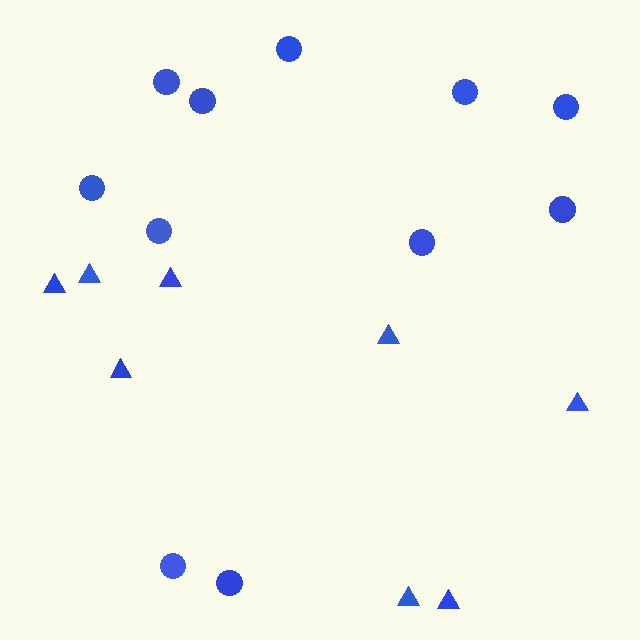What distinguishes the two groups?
There are 2 groups: one group of triangles (8) and one group of circles (11).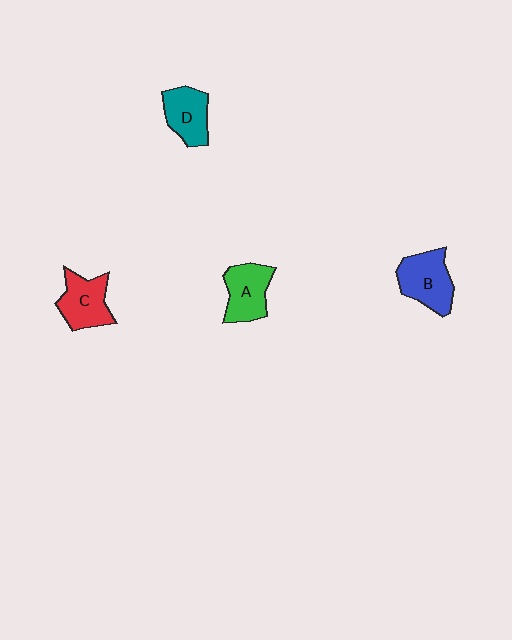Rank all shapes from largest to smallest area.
From largest to smallest: B (blue), A (green), C (red), D (teal).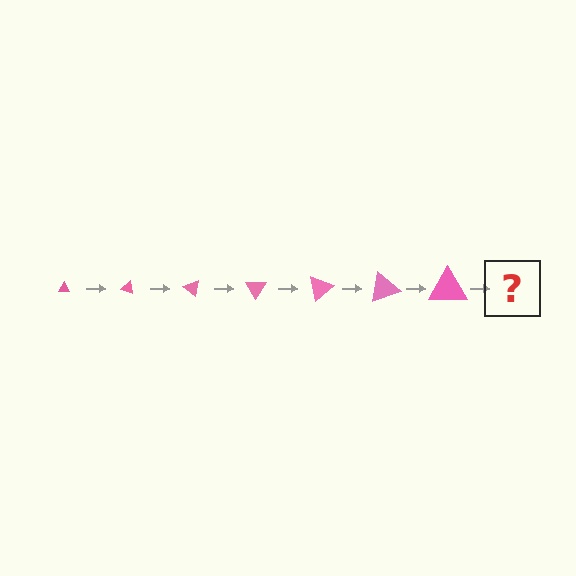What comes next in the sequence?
The next element should be a triangle, larger than the previous one and rotated 140 degrees from the start.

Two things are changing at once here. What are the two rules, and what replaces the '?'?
The two rules are that the triangle grows larger each step and it rotates 20 degrees each step. The '?' should be a triangle, larger than the previous one and rotated 140 degrees from the start.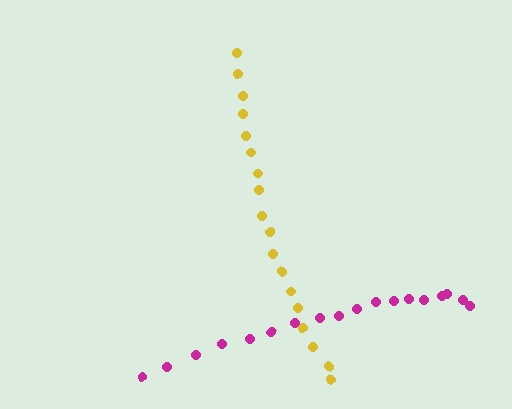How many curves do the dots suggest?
There are 2 distinct paths.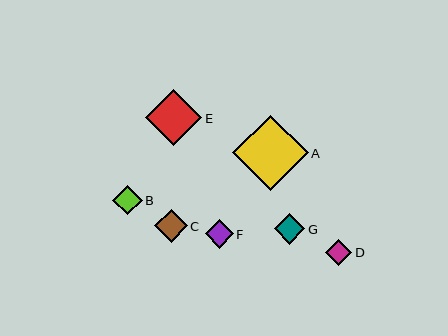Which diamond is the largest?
Diamond A is the largest with a size of approximately 76 pixels.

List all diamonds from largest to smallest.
From largest to smallest: A, E, C, G, B, F, D.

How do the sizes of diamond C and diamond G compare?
Diamond C and diamond G are approximately the same size.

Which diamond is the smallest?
Diamond D is the smallest with a size of approximately 27 pixels.